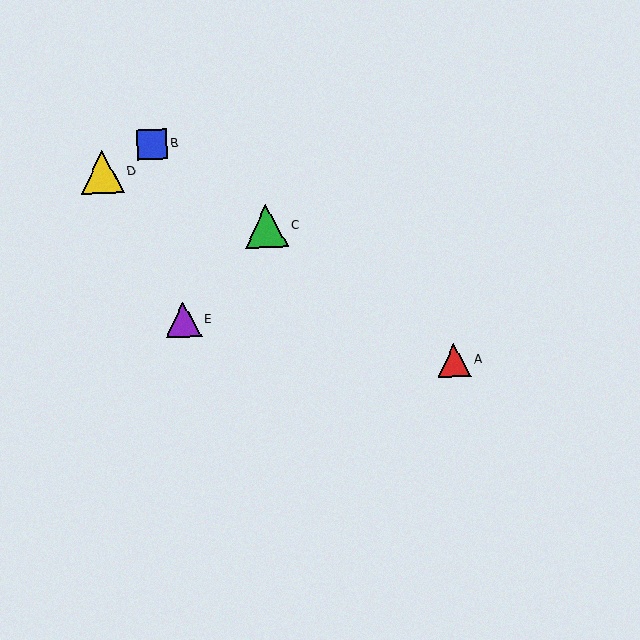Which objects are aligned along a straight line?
Objects A, B, C are aligned along a straight line.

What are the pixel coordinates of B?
Object B is at (152, 144).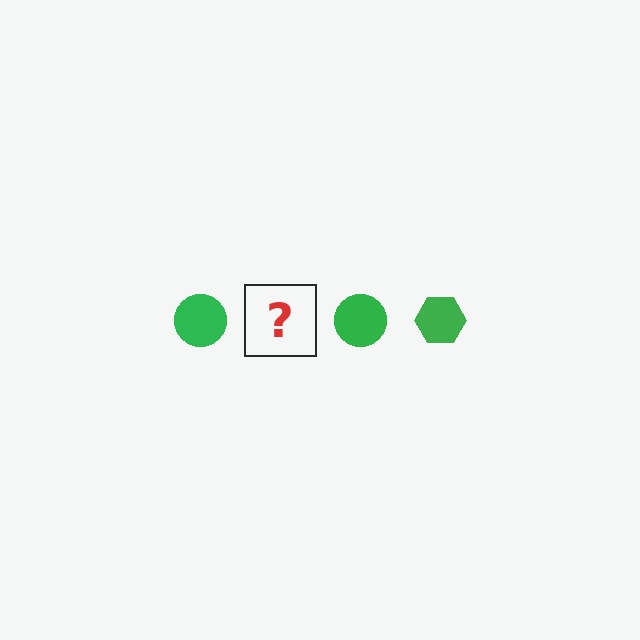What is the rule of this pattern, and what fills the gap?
The rule is that the pattern cycles through circle, hexagon shapes in green. The gap should be filled with a green hexagon.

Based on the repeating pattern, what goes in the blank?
The blank should be a green hexagon.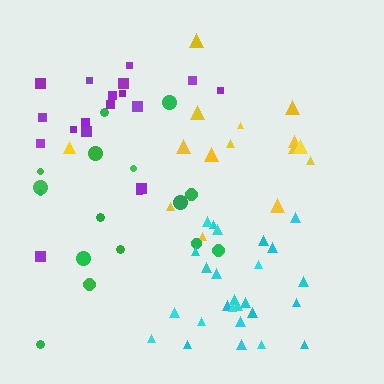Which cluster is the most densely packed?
Cyan.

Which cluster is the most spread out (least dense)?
Yellow.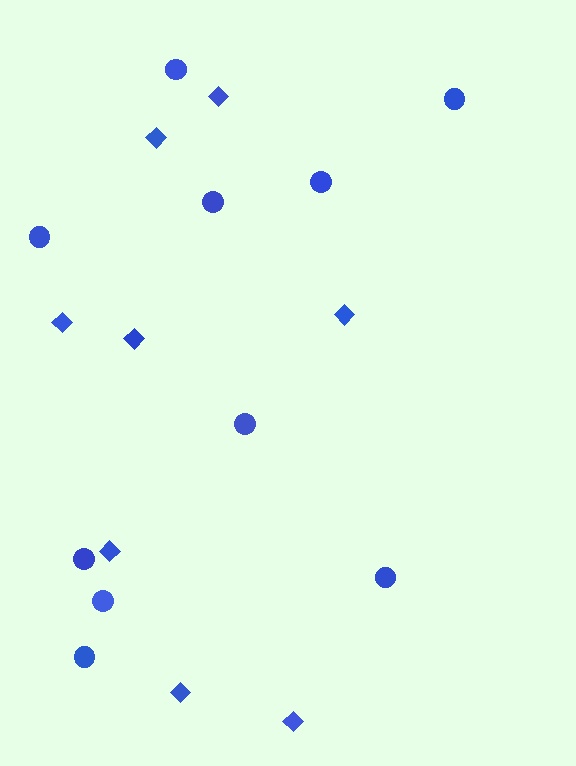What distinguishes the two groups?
There are 2 groups: one group of diamonds (8) and one group of circles (10).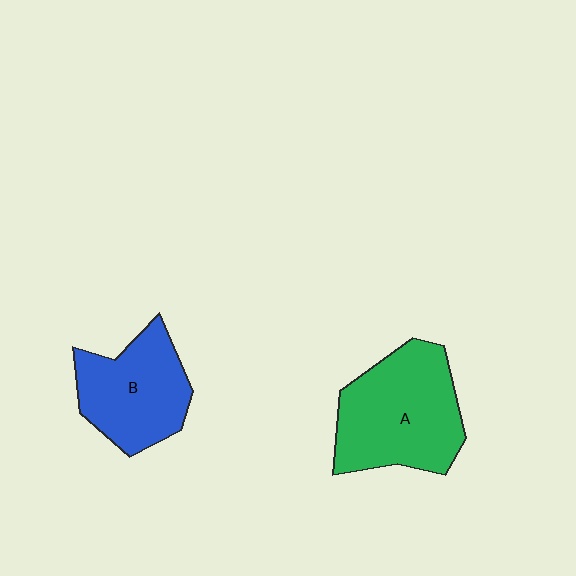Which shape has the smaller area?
Shape B (blue).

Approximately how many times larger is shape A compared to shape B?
Approximately 1.3 times.